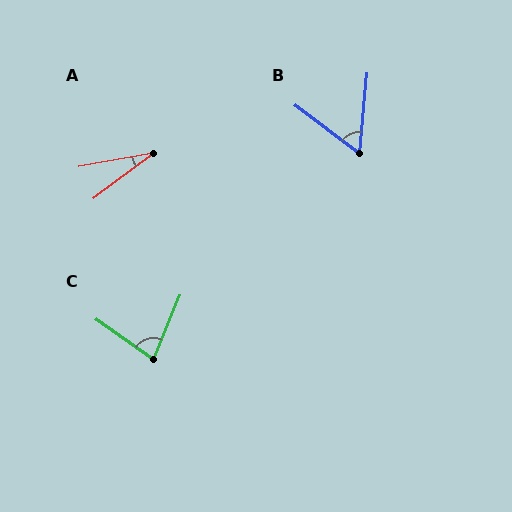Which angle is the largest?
C, at approximately 77 degrees.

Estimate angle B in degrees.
Approximately 59 degrees.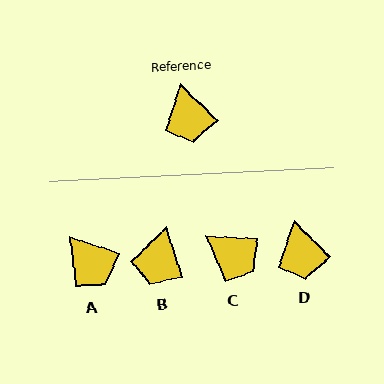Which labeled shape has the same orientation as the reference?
D.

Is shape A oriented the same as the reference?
No, it is off by about 26 degrees.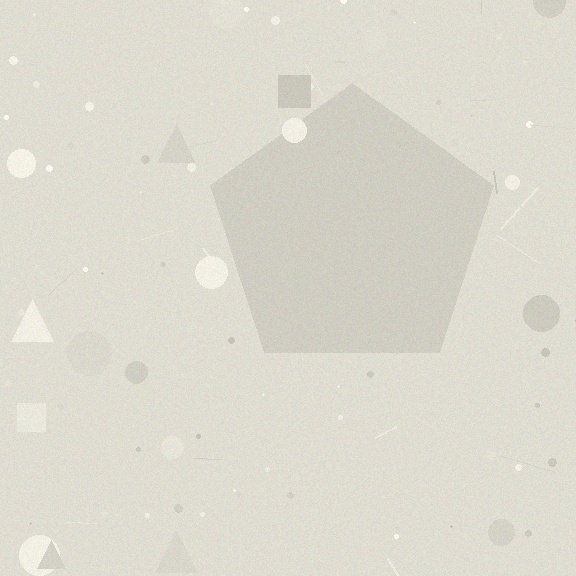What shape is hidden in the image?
A pentagon is hidden in the image.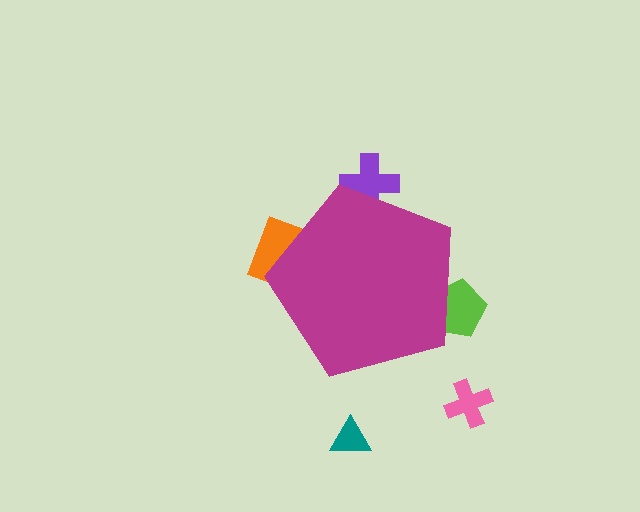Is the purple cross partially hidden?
Yes, the purple cross is partially hidden behind the magenta pentagon.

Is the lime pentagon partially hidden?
Yes, the lime pentagon is partially hidden behind the magenta pentagon.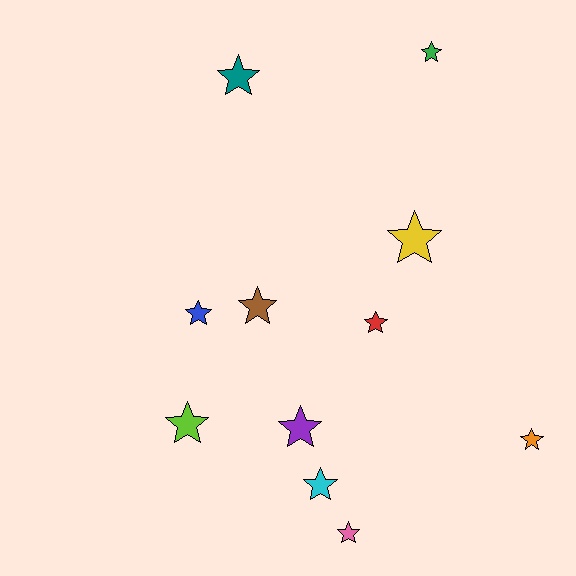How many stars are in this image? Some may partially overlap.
There are 11 stars.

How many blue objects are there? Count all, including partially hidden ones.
There is 1 blue object.